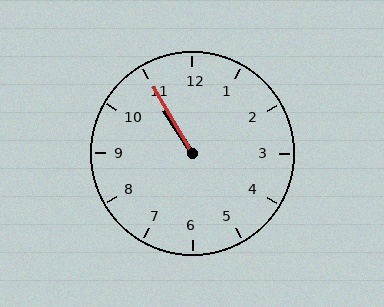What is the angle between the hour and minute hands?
Approximately 2 degrees.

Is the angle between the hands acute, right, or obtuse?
It is acute.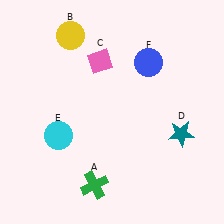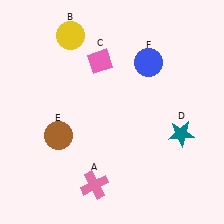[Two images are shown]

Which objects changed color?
A changed from green to pink. E changed from cyan to brown.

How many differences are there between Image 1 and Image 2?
There are 2 differences between the two images.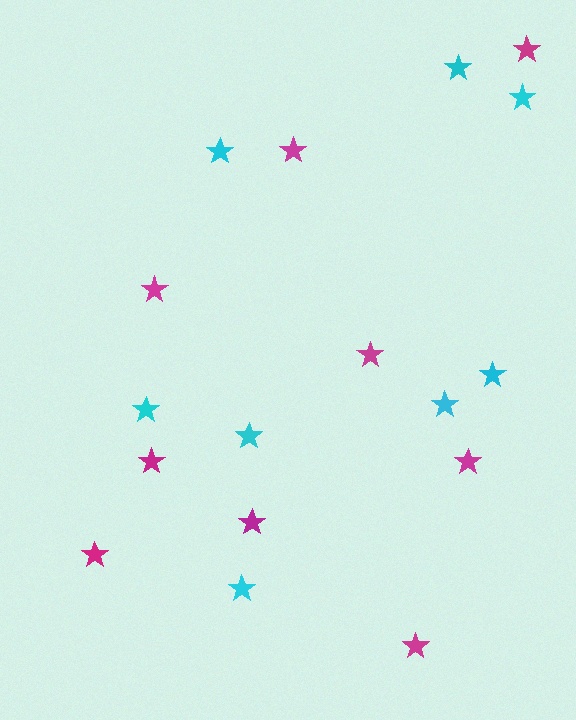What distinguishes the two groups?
There are 2 groups: one group of magenta stars (9) and one group of cyan stars (8).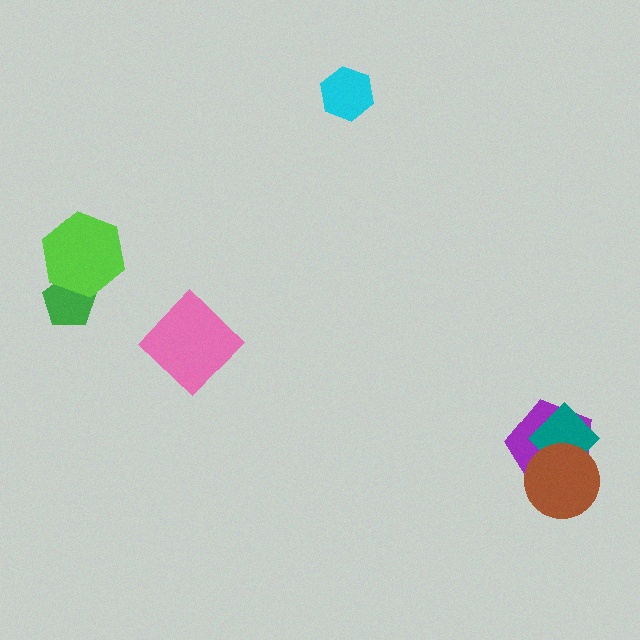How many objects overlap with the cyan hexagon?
0 objects overlap with the cyan hexagon.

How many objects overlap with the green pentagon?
1 object overlaps with the green pentagon.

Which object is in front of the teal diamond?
The brown circle is in front of the teal diamond.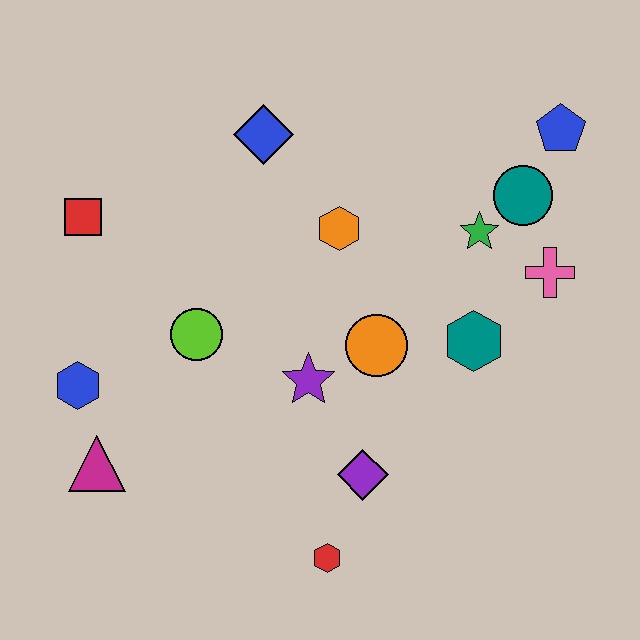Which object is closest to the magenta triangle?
The blue hexagon is closest to the magenta triangle.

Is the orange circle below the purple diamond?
No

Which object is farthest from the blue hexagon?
The blue pentagon is farthest from the blue hexagon.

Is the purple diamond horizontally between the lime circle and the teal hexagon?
Yes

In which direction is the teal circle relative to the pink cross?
The teal circle is above the pink cross.